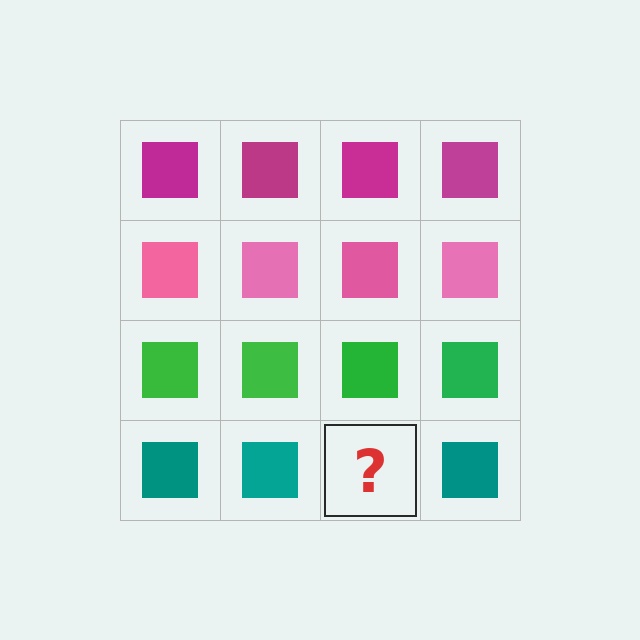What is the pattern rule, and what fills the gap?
The rule is that each row has a consistent color. The gap should be filled with a teal square.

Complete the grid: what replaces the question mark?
The question mark should be replaced with a teal square.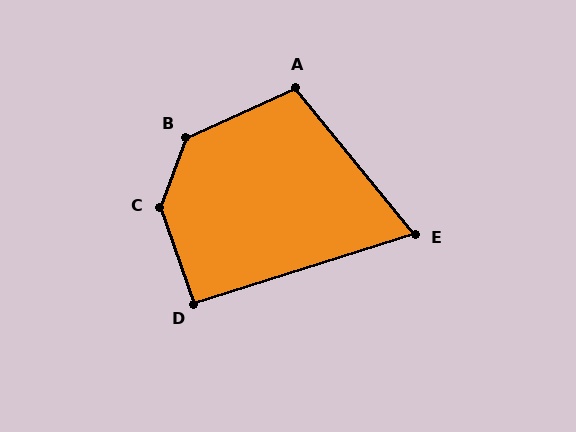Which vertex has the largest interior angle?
C, at approximately 140 degrees.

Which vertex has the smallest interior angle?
E, at approximately 68 degrees.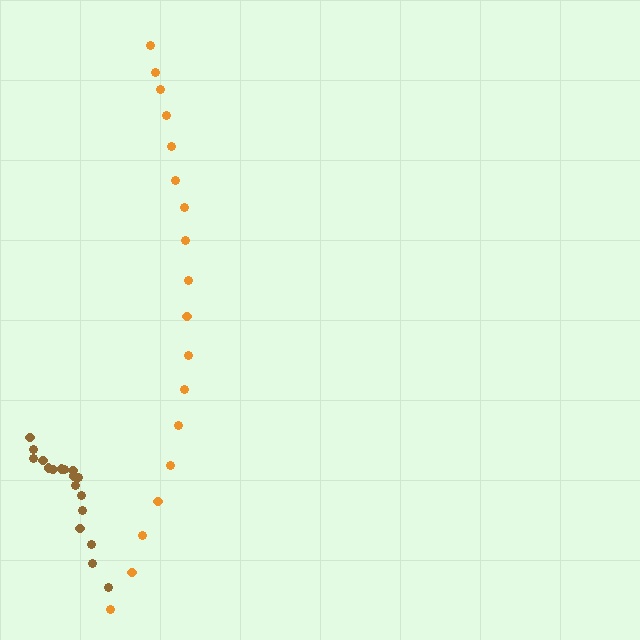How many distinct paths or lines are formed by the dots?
There are 2 distinct paths.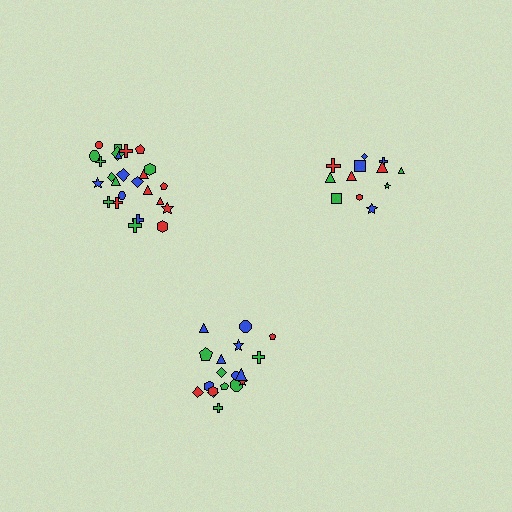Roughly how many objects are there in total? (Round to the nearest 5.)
Roughly 55 objects in total.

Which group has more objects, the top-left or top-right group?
The top-left group.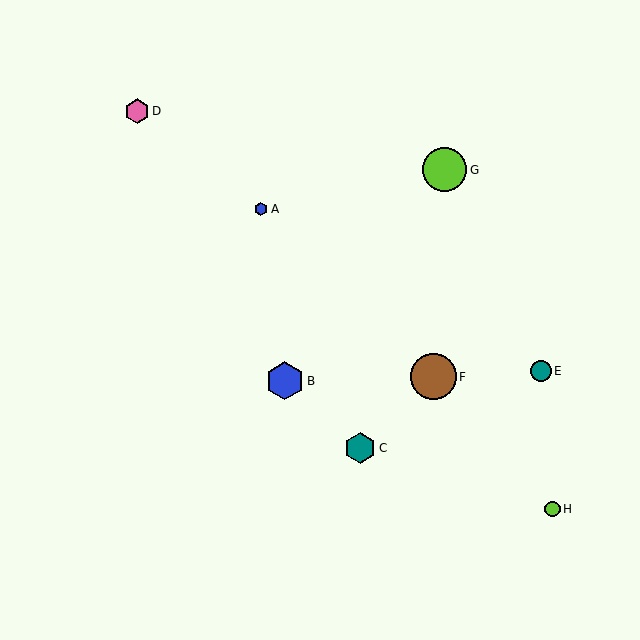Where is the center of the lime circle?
The center of the lime circle is at (445, 170).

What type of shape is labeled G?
Shape G is a lime circle.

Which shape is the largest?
The brown circle (labeled F) is the largest.